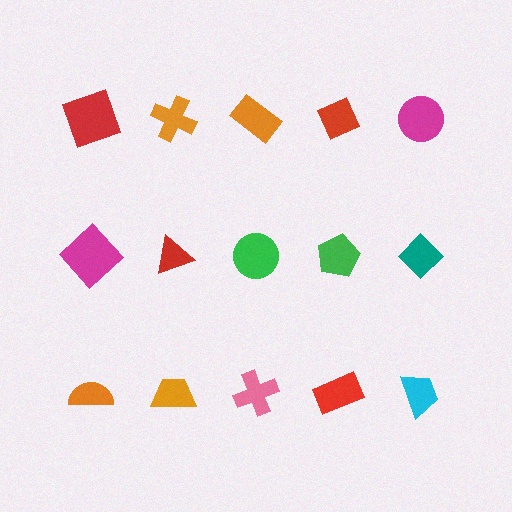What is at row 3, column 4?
A red rectangle.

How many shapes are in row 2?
5 shapes.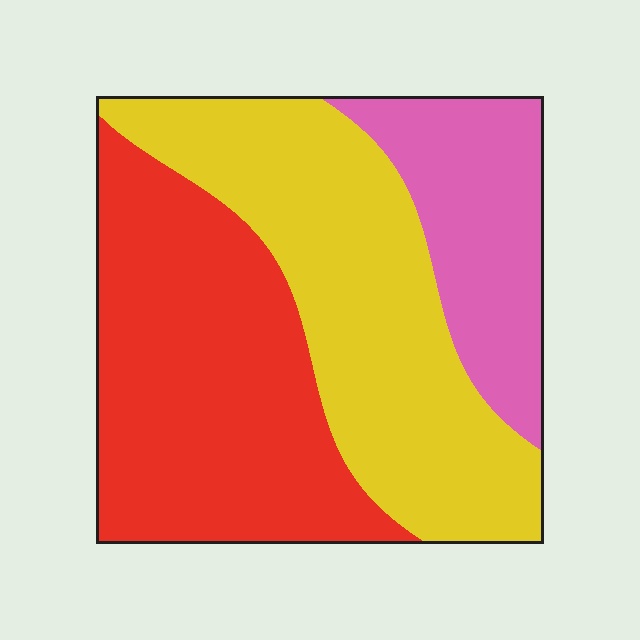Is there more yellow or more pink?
Yellow.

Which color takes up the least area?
Pink, at roughly 20%.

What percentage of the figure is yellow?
Yellow takes up about two fifths (2/5) of the figure.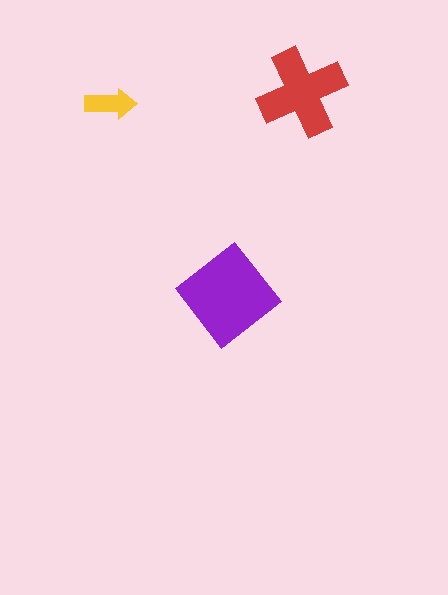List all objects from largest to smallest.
The purple diamond, the red cross, the yellow arrow.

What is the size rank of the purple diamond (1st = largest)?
1st.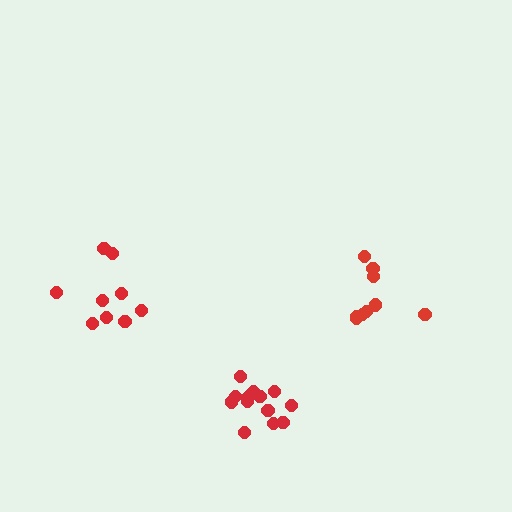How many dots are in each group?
Group 1: 9 dots, Group 2: 9 dots, Group 3: 13 dots (31 total).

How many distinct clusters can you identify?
There are 3 distinct clusters.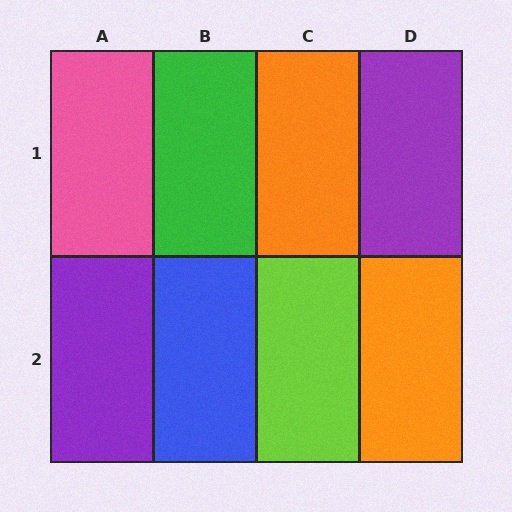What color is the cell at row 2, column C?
Lime.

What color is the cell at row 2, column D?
Orange.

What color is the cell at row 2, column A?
Purple.